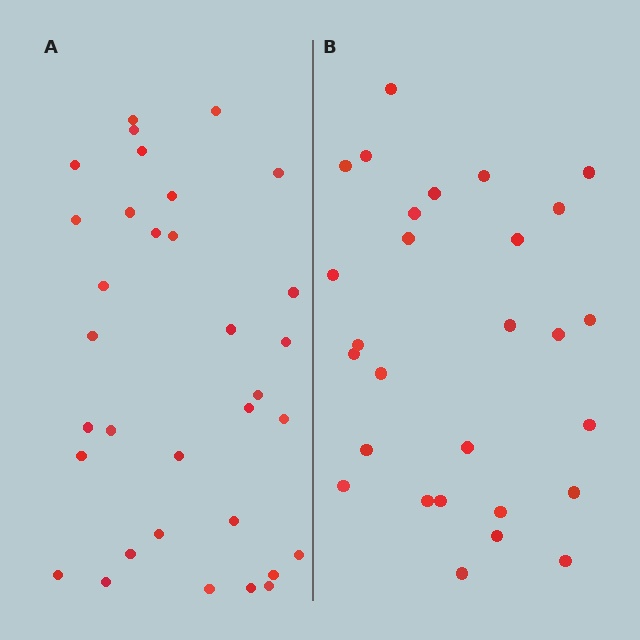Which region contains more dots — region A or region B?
Region A (the left region) has more dots.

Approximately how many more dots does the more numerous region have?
Region A has about 5 more dots than region B.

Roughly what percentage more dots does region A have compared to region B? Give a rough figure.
About 20% more.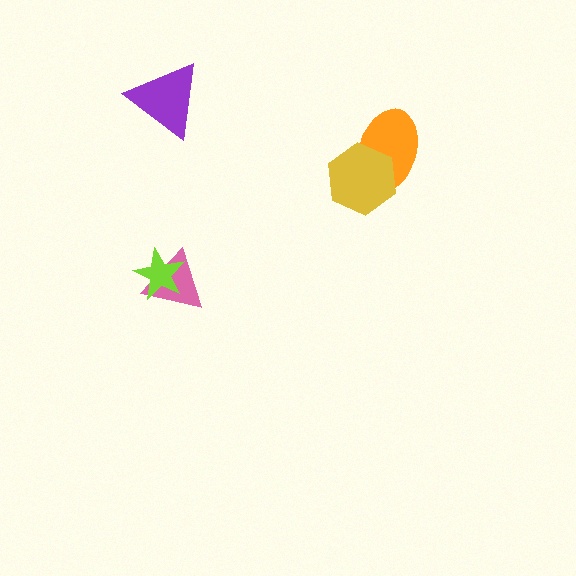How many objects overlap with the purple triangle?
0 objects overlap with the purple triangle.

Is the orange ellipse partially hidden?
Yes, it is partially covered by another shape.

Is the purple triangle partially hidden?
No, no other shape covers it.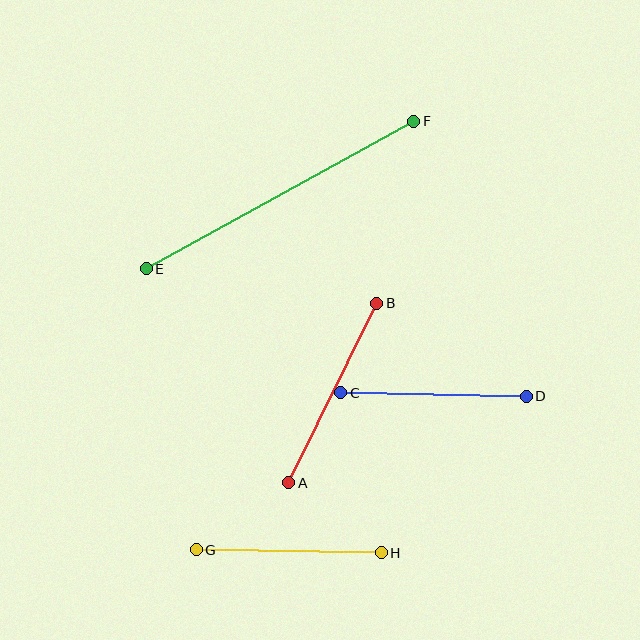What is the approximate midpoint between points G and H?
The midpoint is at approximately (289, 551) pixels.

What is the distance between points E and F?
The distance is approximately 306 pixels.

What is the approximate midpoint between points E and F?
The midpoint is at approximately (280, 195) pixels.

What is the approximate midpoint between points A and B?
The midpoint is at approximately (333, 393) pixels.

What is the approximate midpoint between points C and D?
The midpoint is at approximately (434, 395) pixels.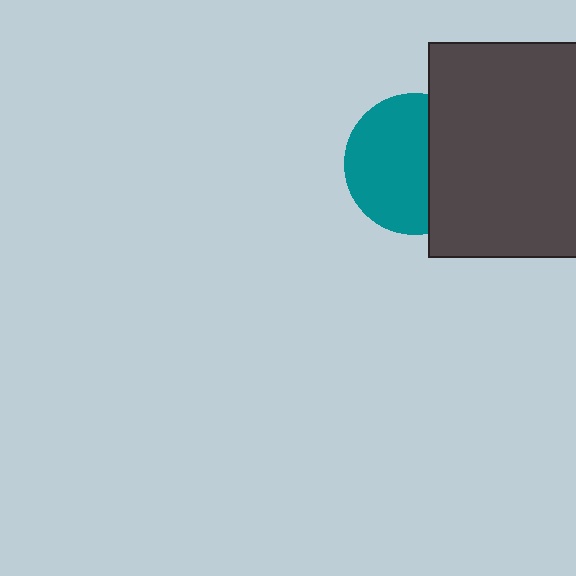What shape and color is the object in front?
The object in front is a dark gray rectangle.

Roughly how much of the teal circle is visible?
About half of it is visible (roughly 61%).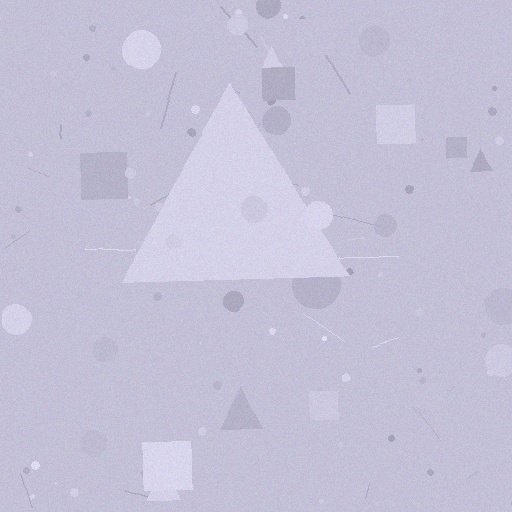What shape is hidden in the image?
A triangle is hidden in the image.